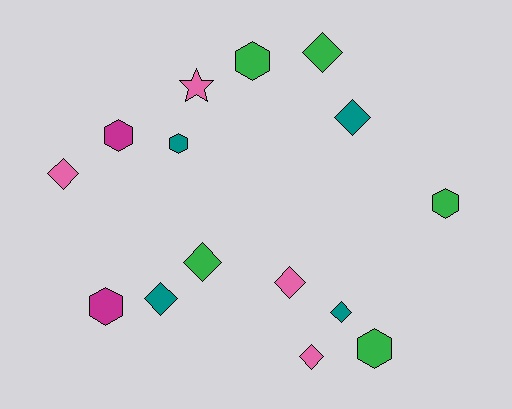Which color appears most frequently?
Green, with 5 objects.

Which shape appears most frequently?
Diamond, with 8 objects.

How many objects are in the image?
There are 15 objects.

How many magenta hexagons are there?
There are 2 magenta hexagons.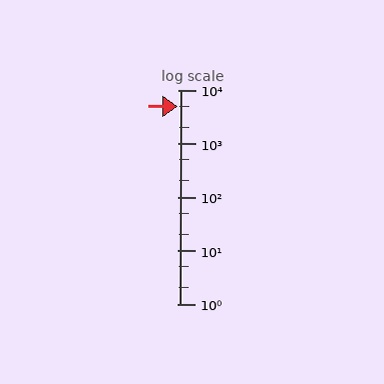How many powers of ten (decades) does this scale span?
The scale spans 4 decades, from 1 to 10000.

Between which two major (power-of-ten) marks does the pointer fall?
The pointer is between 1000 and 10000.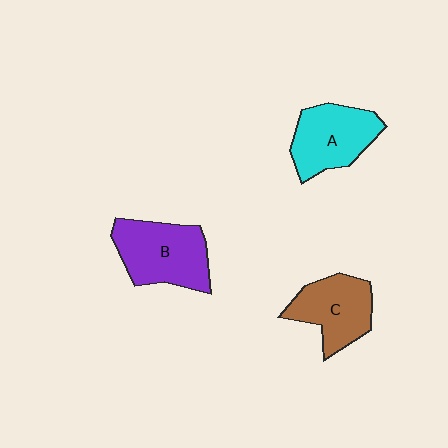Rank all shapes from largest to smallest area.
From largest to smallest: B (purple), A (cyan), C (brown).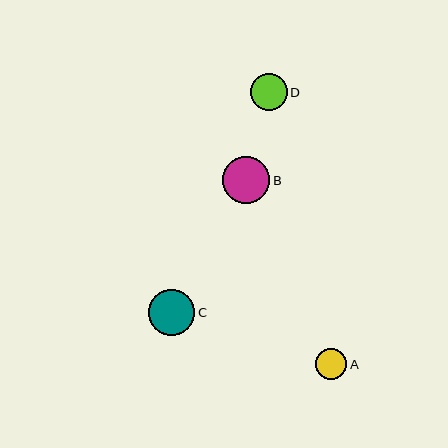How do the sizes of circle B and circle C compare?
Circle B and circle C are approximately the same size.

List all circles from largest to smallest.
From largest to smallest: B, C, D, A.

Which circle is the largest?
Circle B is the largest with a size of approximately 47 pixels.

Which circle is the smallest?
Circle A is the smallest with a size of approximately 31 pixels.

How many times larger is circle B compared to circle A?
Circle B is approximately 1.5 times the size of circle A.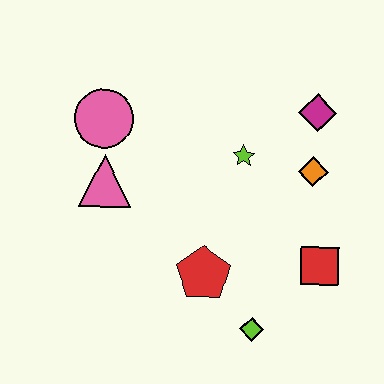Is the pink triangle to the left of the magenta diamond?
Yes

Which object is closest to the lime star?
The orange diamond is closest to the lime star.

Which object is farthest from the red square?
The pink circle is farthest from the red square.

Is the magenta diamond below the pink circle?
No